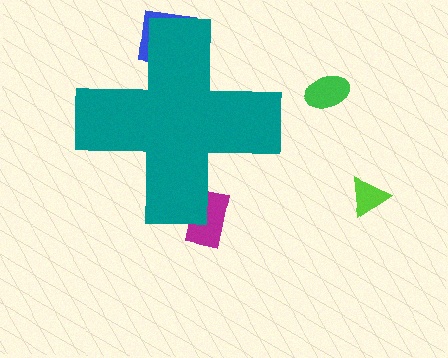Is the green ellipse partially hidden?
No, the green ellipse is fully visible.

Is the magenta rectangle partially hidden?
Yes, the magenta rectangle is partially hidden behind the teal cross.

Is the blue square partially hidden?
Yes, the blue square is partially hidden behind the teal cross.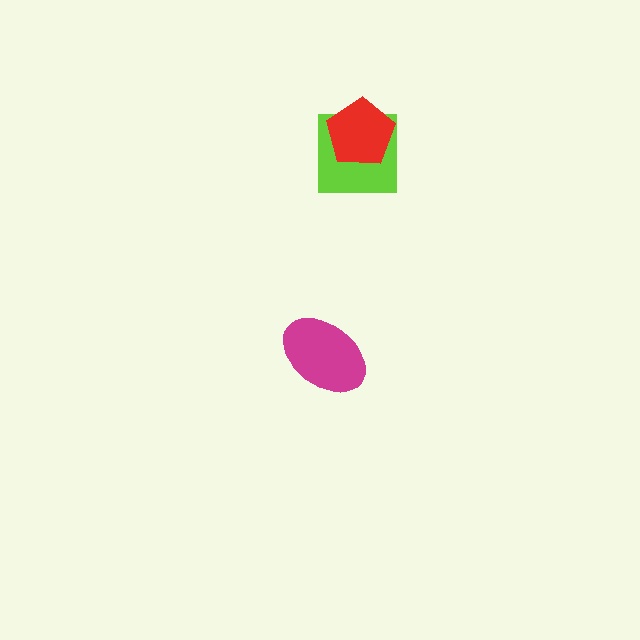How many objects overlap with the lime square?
1 object overlaps with the lime square.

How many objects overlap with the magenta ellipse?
0 objects overlap with the magenta ellipse.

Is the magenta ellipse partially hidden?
No, no other shape covers it.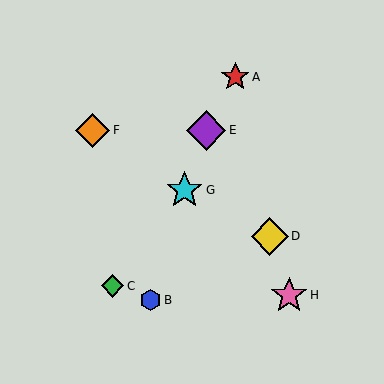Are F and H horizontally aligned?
No, F is at y≈130 and H is at y≈295.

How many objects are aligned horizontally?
2 objects (E, F) are aligned horizontally.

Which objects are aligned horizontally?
Objects E, F are aligned horizontally.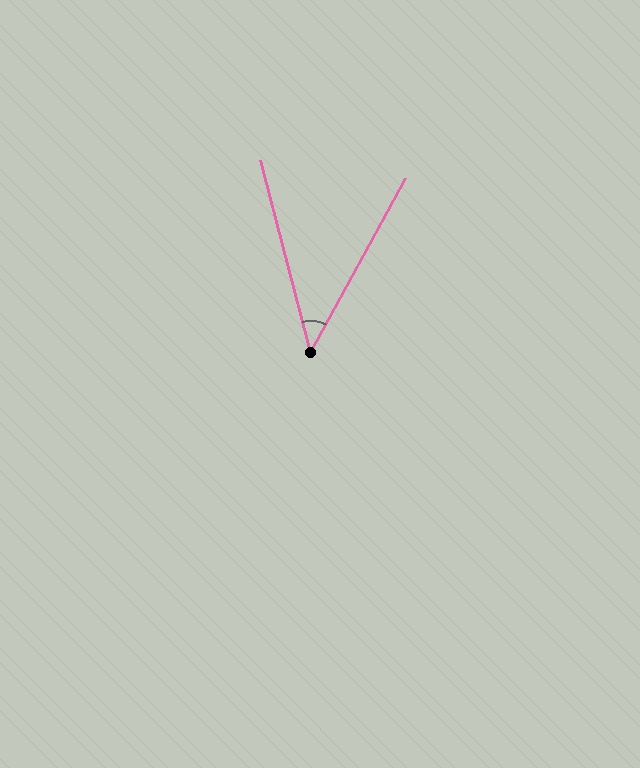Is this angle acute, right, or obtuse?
It is acute.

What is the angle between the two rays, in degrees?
Approximately 43 degrees.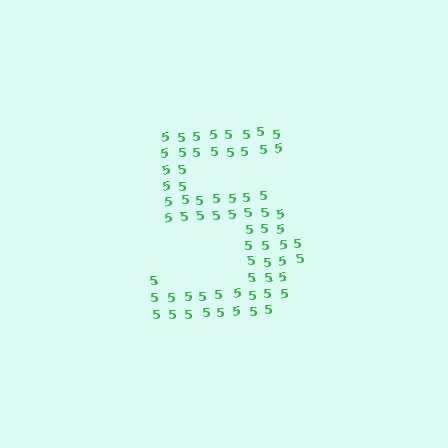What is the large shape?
The large shape is the digit 5.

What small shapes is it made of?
It is made of small digit 5's.